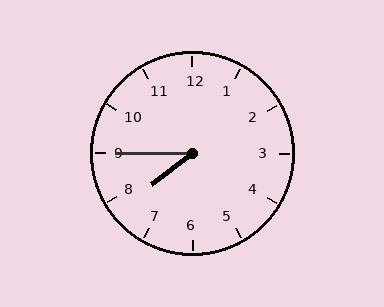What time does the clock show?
7:45.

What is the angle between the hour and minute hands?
Approximately 38 degrees.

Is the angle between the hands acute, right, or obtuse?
It is acute.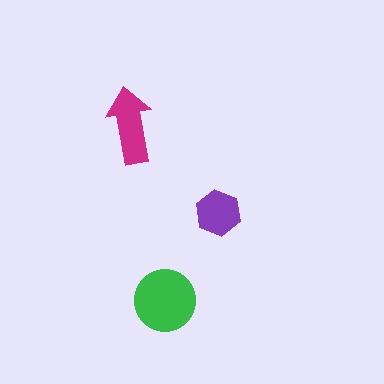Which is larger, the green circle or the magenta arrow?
The green circle.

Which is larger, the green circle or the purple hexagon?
The green circle.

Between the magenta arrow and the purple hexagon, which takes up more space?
The magenta arrow.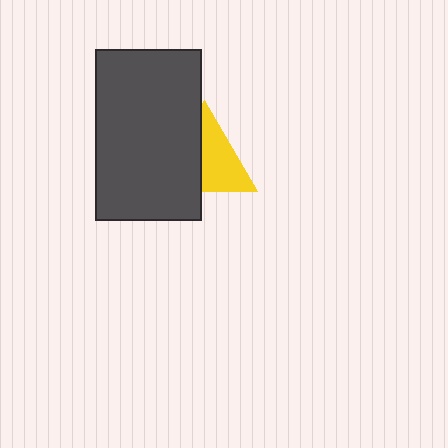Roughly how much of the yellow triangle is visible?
About half of it is visible (roughly 56%).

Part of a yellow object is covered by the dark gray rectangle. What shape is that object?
It is a triangle.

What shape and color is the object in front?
The object in front is a dark gray rectangle.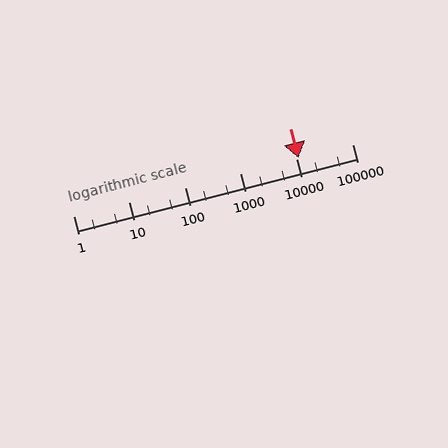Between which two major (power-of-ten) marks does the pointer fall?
The pointer is between 10000 and 100000.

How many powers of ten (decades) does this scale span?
The scale spans 5 decades, from 1 to 100000.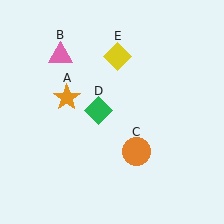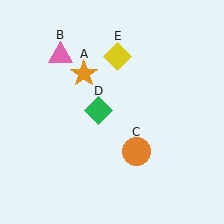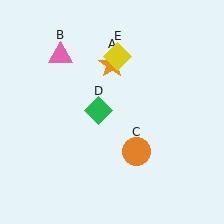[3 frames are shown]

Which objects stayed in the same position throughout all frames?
Pink triangle (object B) and orange circle (object C) and green diamond (object D) and yellow diamond (object E) remained stationary.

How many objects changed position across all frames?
1 object changed position: orange star (object A).